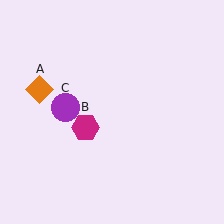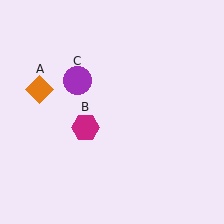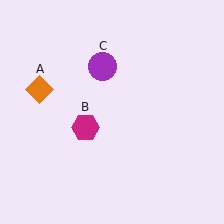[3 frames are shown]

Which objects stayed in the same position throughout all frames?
Orange diamond (object A) and magenta hexagon (object B) remained stationary.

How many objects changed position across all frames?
1 object changed position: purple circle (object C).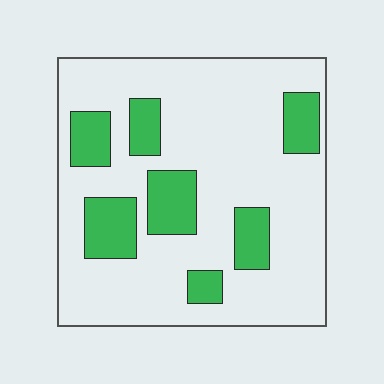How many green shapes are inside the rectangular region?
7.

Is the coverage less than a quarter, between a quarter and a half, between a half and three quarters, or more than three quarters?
Less than a quarter.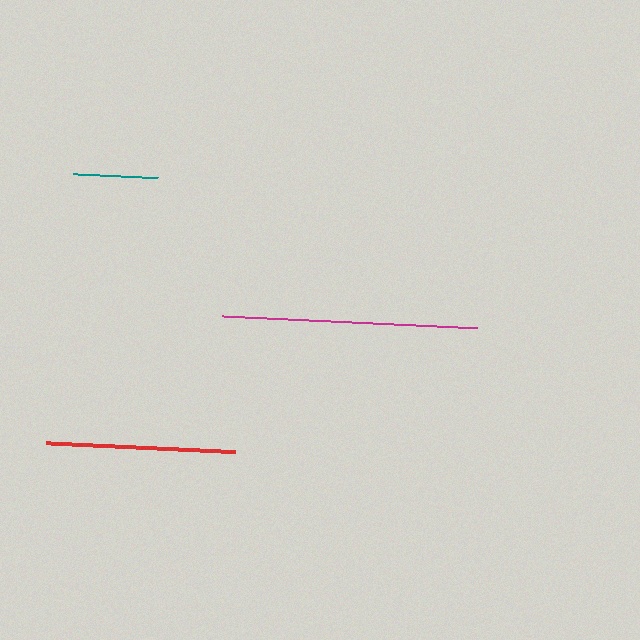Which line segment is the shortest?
The teal line is the shortest at approximately 85 pixels.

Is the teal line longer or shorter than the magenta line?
The magenta line is longer than the teal line.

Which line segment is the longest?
The magenta line is the longest at approximately 254 pixels.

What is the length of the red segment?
The red segment is approximately 189 pixels long.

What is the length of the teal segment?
The teal segment is approximately 85 pixels long.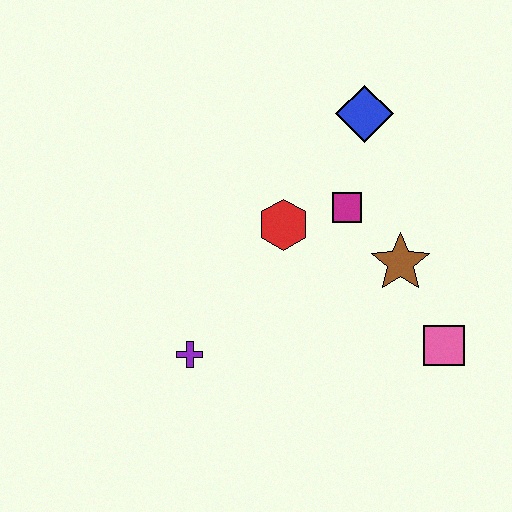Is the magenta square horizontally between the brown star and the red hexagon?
Yes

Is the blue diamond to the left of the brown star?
Yes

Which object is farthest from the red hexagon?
The pink square is farthest from the red hexagon.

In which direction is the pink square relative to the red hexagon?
The pink square is to the right of the red hexagon.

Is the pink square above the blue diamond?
No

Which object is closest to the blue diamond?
The magenta square is closest to the blue diamond.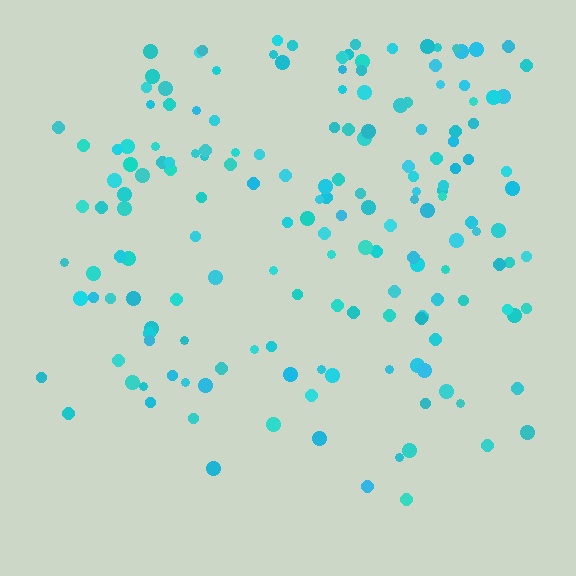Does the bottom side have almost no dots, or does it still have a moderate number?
Still a moderate number, just noticeably fewer than the top.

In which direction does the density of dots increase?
From bottom to top, with the top side densest.